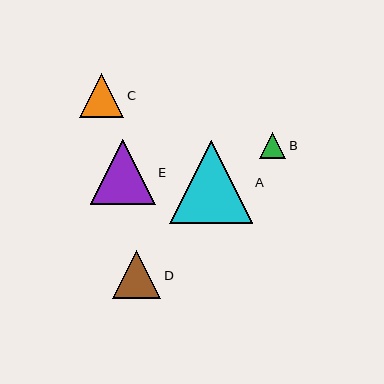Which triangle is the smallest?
Triangle B is the smallest with a size of approximately 27 pixels.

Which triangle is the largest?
Triangle A is the largest with a size of approximately 82 pixels.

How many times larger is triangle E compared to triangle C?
Triangle E is approximately 1.5 times the size of triangle C.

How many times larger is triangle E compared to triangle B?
Triangle E is approximately 2.4 times the size of triangle B.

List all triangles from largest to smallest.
From largest to smallest: A, E, D, C, B.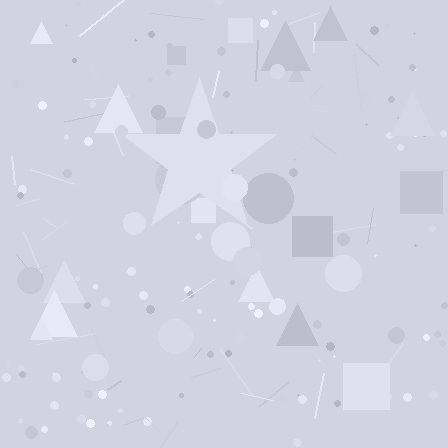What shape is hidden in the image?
A star is hidden in the image.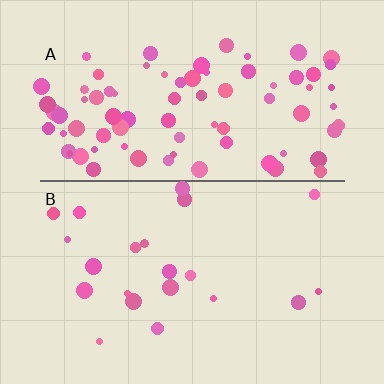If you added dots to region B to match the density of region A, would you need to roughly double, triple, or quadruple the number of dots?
Approximately quadruple.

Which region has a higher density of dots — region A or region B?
A (the top).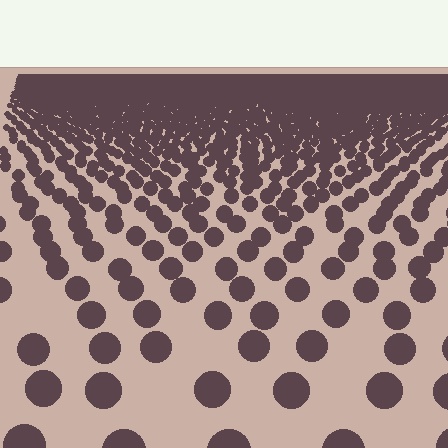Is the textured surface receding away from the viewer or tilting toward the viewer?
The surface is receding away from the viewer. Texture elements get smaller and denser toward the top.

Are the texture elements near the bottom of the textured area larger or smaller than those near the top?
Larger. Near the bottom, elements are closer to the viewer and appear at a bigger on-screen size.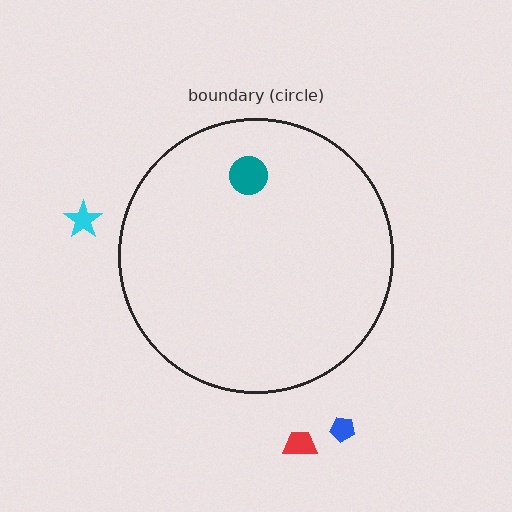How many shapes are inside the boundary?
1 inside, 3 outside.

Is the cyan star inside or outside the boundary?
Outside.